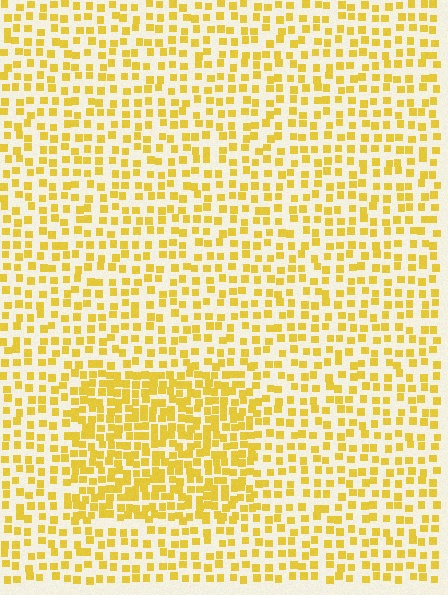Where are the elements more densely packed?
The elements are more densely packed inside the rectangle boundary.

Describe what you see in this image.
The image contains small yellow elements arranged at two different densities. A rectangle-shaped region is visible where the elements are more densely packed than the surrounding area.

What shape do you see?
I see a rectangle.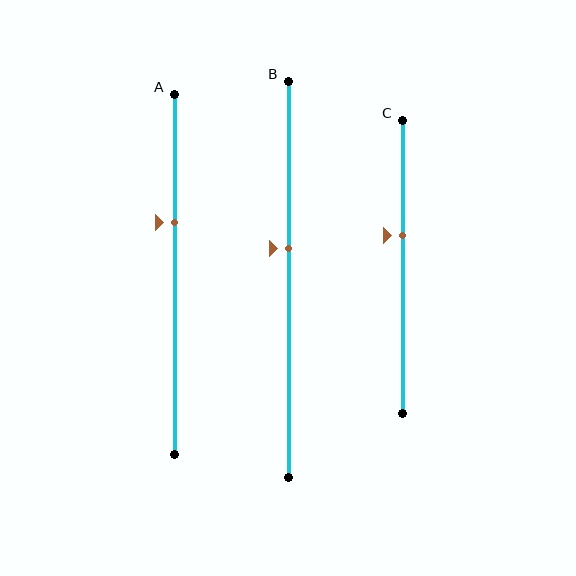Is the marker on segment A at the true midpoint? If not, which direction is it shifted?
No, the marker on segment A is shifted upward by about 14% of the segment length.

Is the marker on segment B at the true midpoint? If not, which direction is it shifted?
No, the marker on segment B is shifted upward by about 8% of the segment length.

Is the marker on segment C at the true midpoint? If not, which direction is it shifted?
No, the marker on segment C is shifted upward by about 11% of the segment length.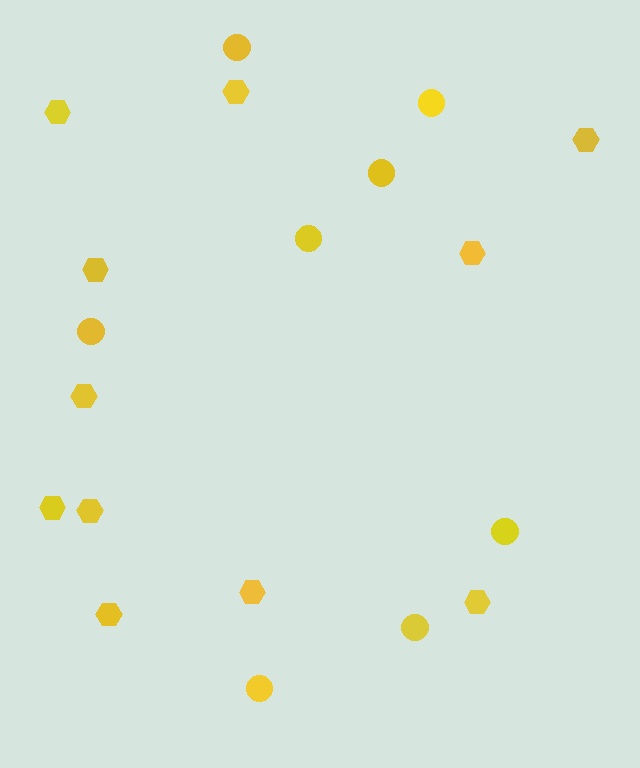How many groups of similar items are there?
There are 2 groups: one group of circles (8) and one group of hexagons (11).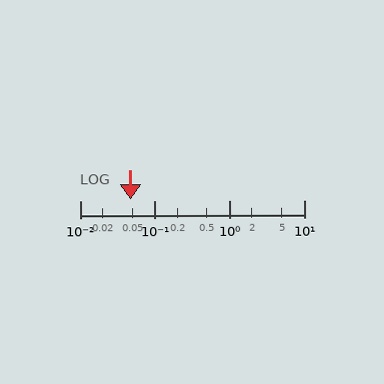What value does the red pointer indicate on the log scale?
The pointer indicates approximately 0.047.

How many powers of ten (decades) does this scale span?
The scale spans 3 decades, from 0.01 to 10.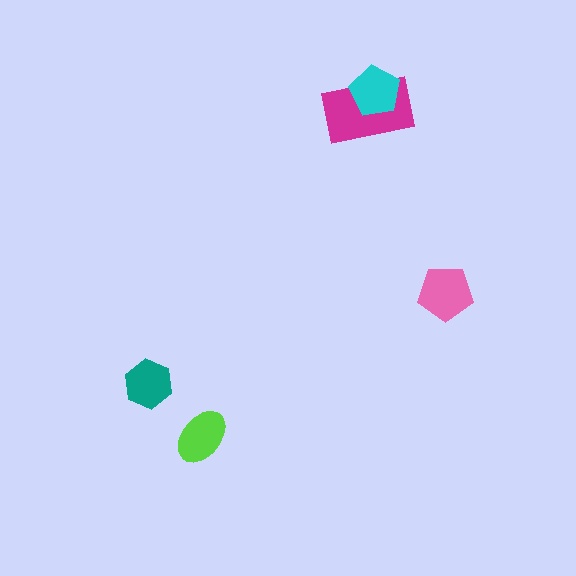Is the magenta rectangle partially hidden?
Yes, it is partially covered by another shape.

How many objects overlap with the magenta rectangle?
1 object overlaps with the magenta rectangle.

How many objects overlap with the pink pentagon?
0 objects overlap with the pink pentagon.